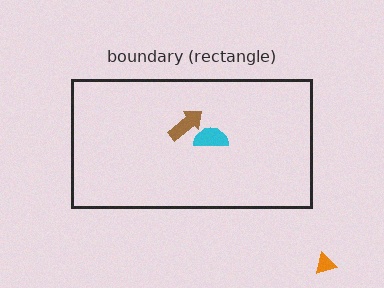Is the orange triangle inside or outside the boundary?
Outside.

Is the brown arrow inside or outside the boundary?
Inside.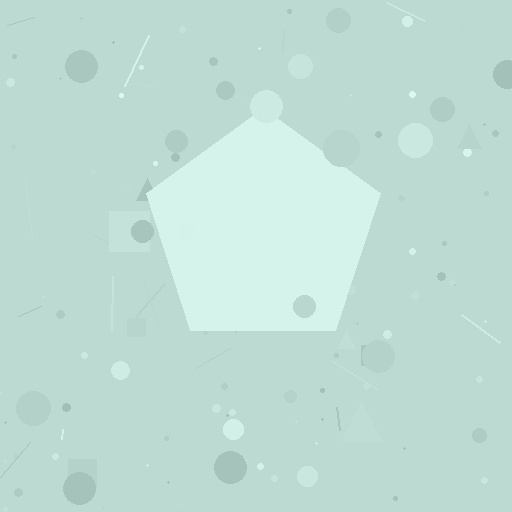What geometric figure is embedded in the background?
A pentagon is embedded in the background.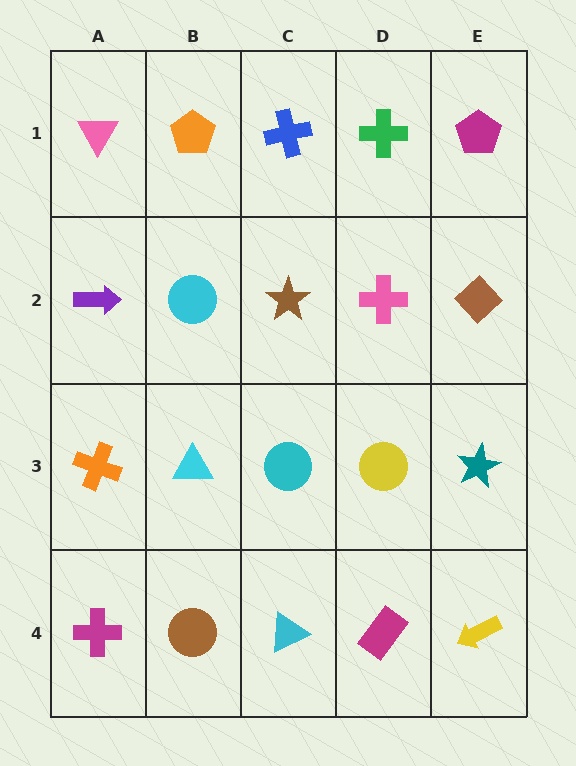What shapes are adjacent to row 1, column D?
A pink cross (row 2, column D), a blue cross (row 1, column C), a magenta pentagon (row 1, column E).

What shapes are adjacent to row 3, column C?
A brown star (row 2, column C), a cyan triangle (row 4, column C), a cyan triangle (row 3, column B), a yellow circle (row 3, column D).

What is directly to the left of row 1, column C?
An orange pentagon.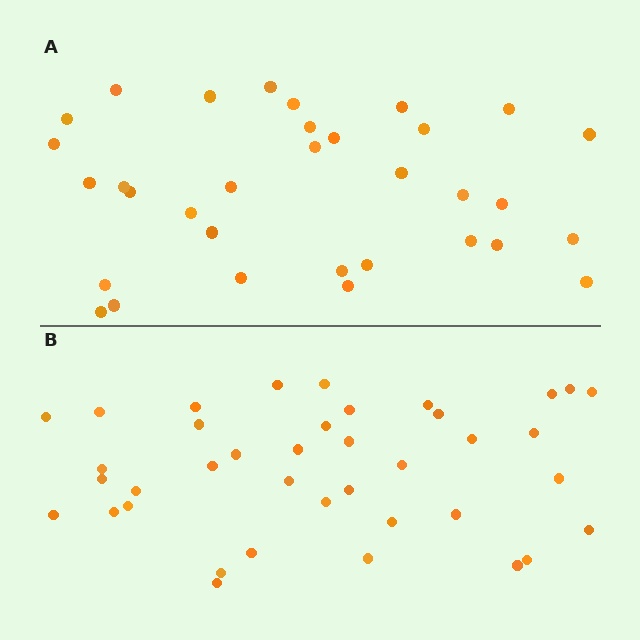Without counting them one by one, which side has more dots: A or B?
Region B (the bottom region) has more dots.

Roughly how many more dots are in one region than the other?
Region B has about 6 more dots than region A.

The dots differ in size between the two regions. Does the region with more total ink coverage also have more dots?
No. Region A has more total ink coverage because its dots are larger, but region B actually contains more individual dots. Total area can be misleading — the number of items is what matters here.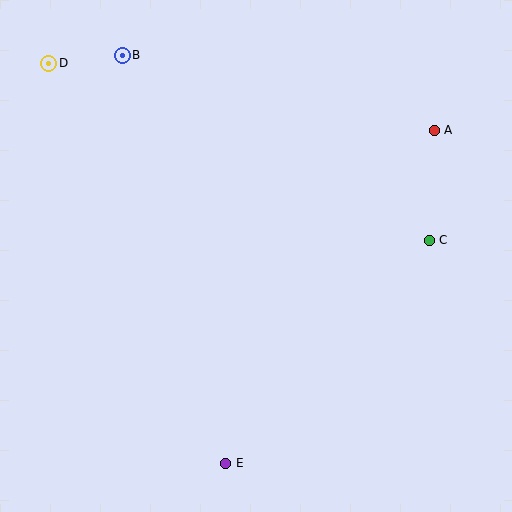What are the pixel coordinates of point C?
Point C is at (429, 240).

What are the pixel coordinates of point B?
Point B is at (122, 55).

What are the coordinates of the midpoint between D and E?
The midpoint between D and E is at (137, 263).